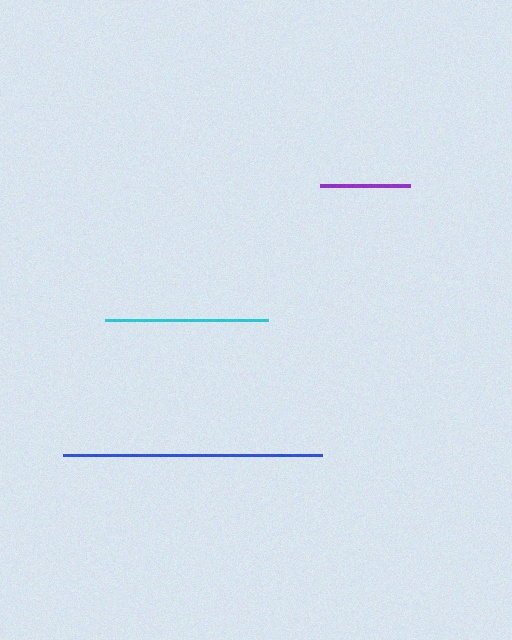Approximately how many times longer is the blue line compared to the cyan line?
The blue line is approximately 1.6 times the length of the cyan line.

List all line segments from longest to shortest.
From longest to shortest: blue, cyan, purple.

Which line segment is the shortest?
The purple line is the shortest at approximately 90 pixels.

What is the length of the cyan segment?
The cyan segment is approximately 163 pixels long.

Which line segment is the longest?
The blue line is the longest at approximately 259 pixels.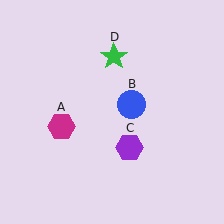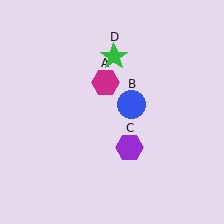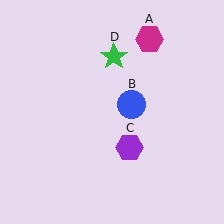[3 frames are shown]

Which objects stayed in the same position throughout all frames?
Blue circle (object B) and purple hexagon (object C) and green star (object D) remained stationary.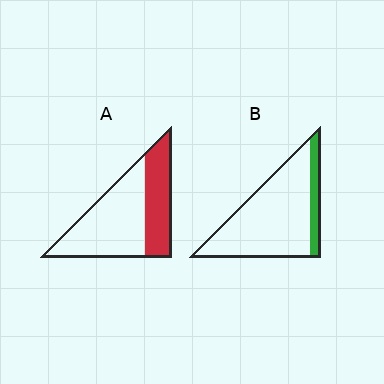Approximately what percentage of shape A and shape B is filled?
A is approximately 35% and B is approximately 15%.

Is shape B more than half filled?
No.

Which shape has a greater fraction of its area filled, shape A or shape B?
Shape A.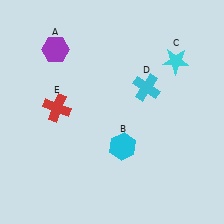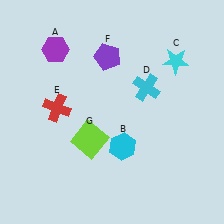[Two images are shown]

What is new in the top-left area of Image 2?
A purple pentagon (F) was added in the top-left area of Image 2.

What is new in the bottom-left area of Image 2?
A lime square (G) was added in the bottom-left area of Image 2.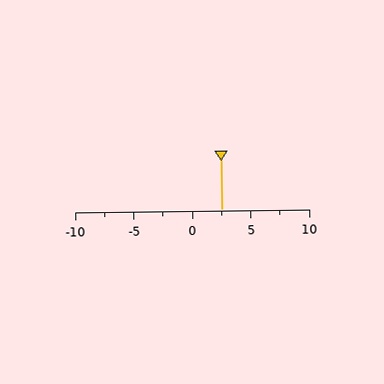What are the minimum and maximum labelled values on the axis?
The axis runs from -10 to 10.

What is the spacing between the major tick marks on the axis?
The major ticks are spaced 5 apart.